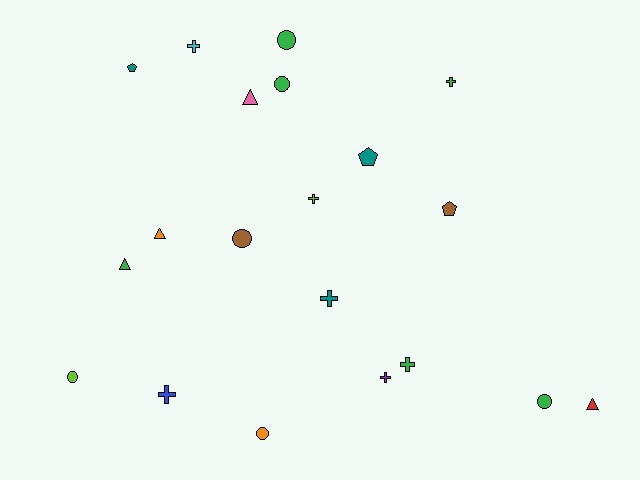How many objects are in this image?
There are 20 objects.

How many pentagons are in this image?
There are 3 pentagons.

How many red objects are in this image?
There is 1 red object.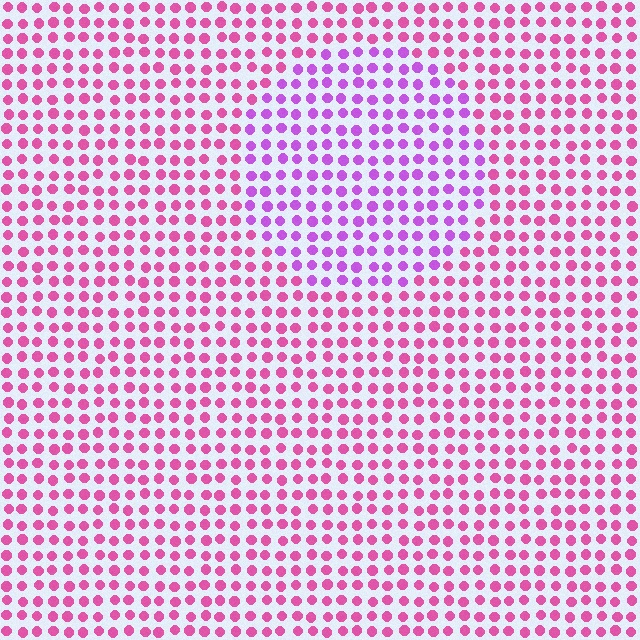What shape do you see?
I see a circle.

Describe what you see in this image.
The image is filled with small pink elements in a uniform arrangement. A circle-shaped region is visible where the elements are tinted to a slightly different hue, forming a subtle color boundary.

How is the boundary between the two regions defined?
The boundary is defined purely by a slight shift in hue (about 36 degrees). Spacing, size, and orientation are identical on both sides.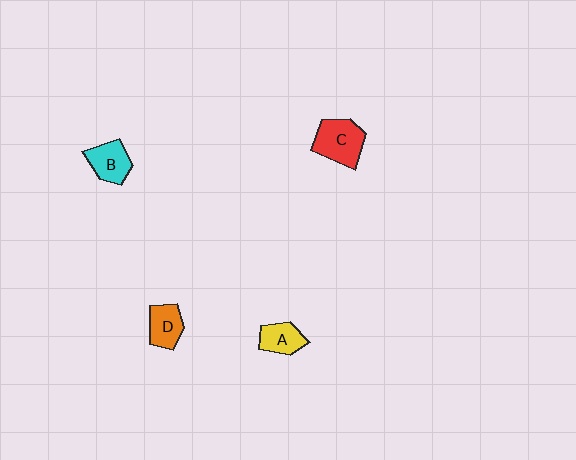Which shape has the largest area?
Shape C (red).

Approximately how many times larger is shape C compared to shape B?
Approximately 1.3 times.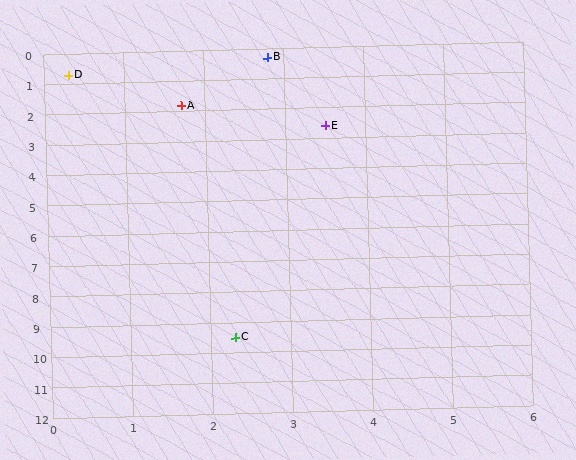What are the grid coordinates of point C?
Point C is at approximately (2.3, 9.5).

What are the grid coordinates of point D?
Point D is at approximately (0.3, 0.7).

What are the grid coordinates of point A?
Point A is at approximately (1.7, 1.8).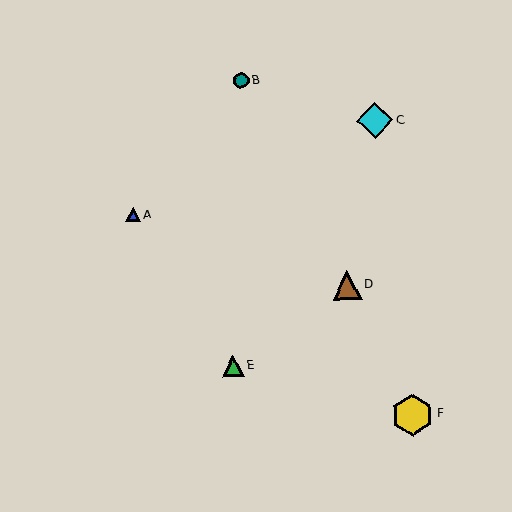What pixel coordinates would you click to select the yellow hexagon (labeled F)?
Click at (412, 415) to select the yellow hexagon F.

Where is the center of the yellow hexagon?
The center of the yellow hexagon is at (412, 415).